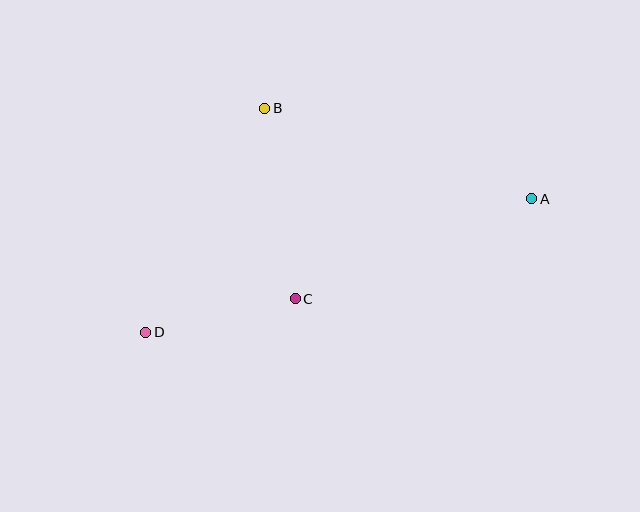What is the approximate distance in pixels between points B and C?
The distance between B and C is approximately 193 pixels.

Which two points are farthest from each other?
Points A and D are farthest from each other.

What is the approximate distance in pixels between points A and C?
The distance between A and C is approximately 257 pixels.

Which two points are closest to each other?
Points C and D are closest to each other.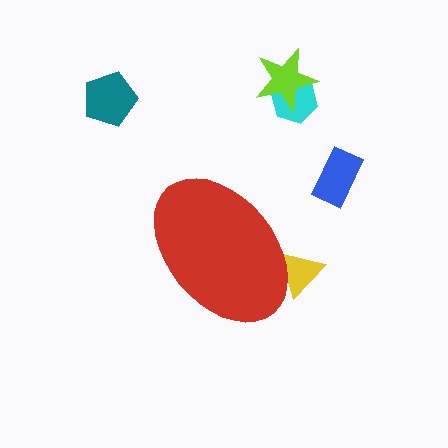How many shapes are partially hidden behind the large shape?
1 shape is partially hidden.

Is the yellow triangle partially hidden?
Yes, the yellow triangle is partially hidden behind the red ellipse.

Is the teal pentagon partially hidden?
No, the teal pentagon is fully visible.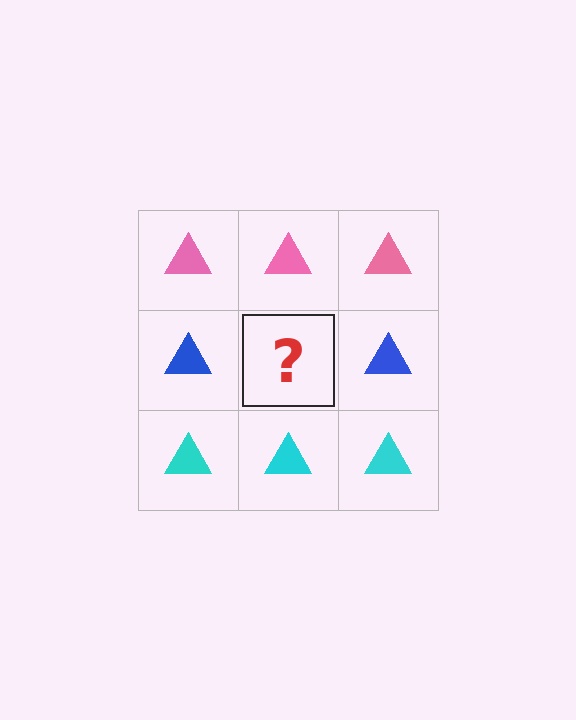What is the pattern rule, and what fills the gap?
The rule is that each row has a consistent color. The gap should be filled with a blue triangle.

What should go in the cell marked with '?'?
The missing cell should contain a blue triangle.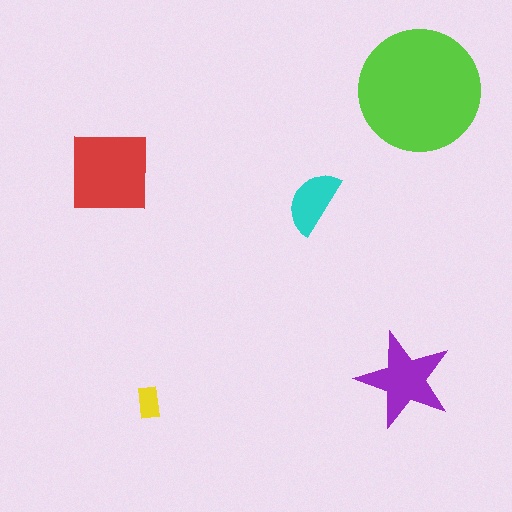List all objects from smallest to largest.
The yellow rectangle, the cyan semicircle, the purple star, the red square, the lime circle.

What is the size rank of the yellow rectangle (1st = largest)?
5th.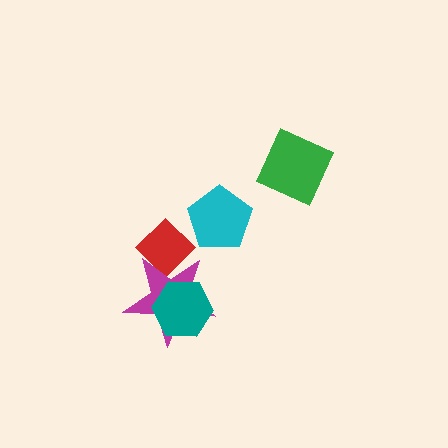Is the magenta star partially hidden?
Yes, it is partially covered by another shape.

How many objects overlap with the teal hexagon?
1 object overlaps with the teal hexagon.